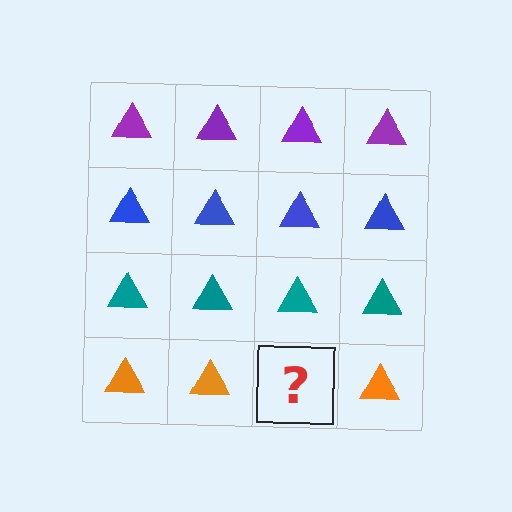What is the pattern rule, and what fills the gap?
The rule is that each row has a consistent color. The gap should be filled with an orange triangle.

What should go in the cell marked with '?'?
The missing cell should contain an orange triangle.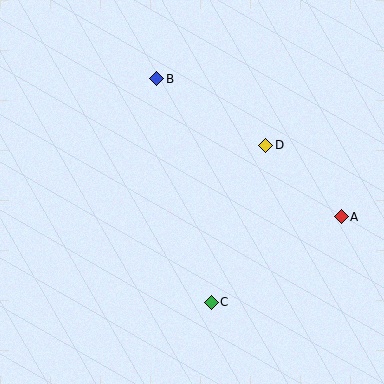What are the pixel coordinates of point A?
Point A is at (341, 217).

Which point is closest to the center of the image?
Point D at (266, 145) is closest to the center.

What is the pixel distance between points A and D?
The distance between A and D is 104 pixels.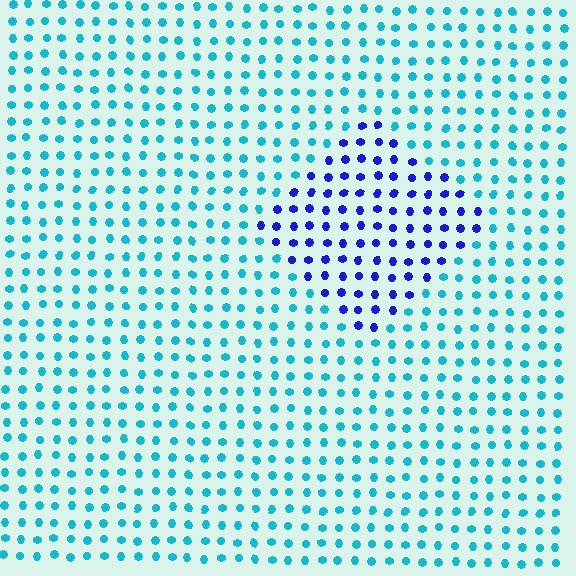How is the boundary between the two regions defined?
The boundary is defined purely by a slight shift in hue (about 53 degrees). Spacing, size, and orientation are identical on both sides.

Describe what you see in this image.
The image is filled with small cyan elements in a uniform arrangement. A diamond-shaped region is visible where the elements are tinted to a slightly different hue, forming a subtle color boundary.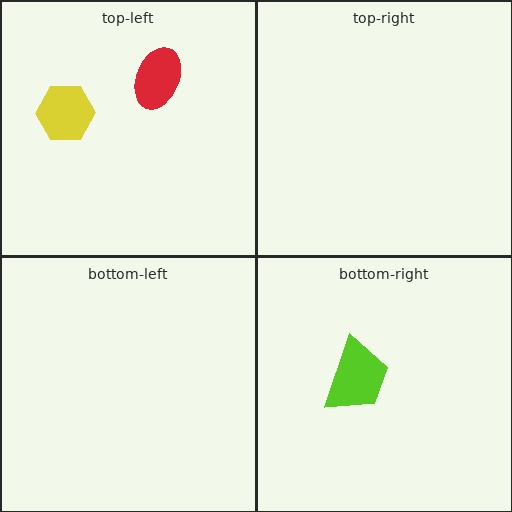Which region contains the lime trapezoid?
The bottom-right region.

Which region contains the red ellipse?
The top-left region.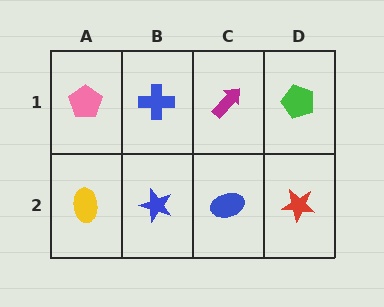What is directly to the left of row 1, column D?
A magenta arrow.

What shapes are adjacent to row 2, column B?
A blue cross (row 1, column B), a yellow ellipse (row 2, column A), a blue ellipse (row 2, column C).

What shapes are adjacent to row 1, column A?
A yellow ellipse (row 2, column A), a blue cross (row 1, column B).